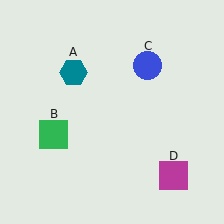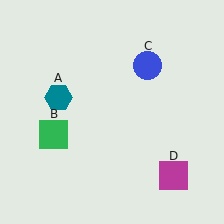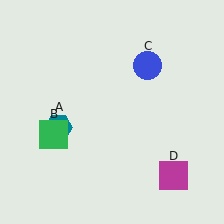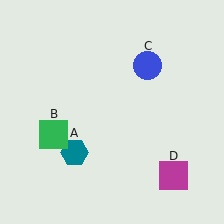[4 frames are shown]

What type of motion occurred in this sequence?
The teal hexagon (object A) rotated counterclockwise around the center of the scene.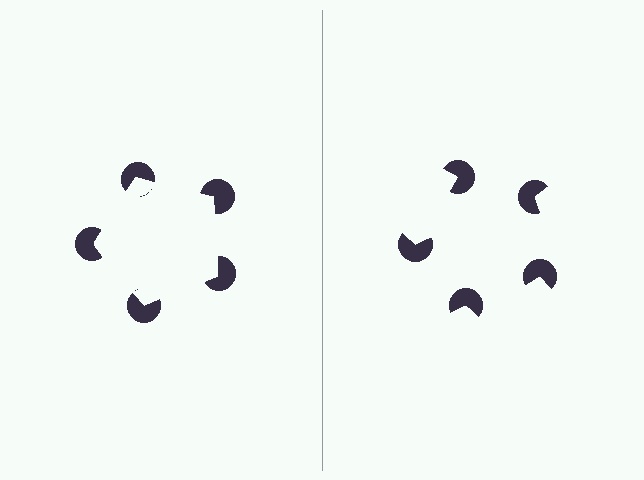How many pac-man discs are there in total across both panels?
10 — 5 on each side.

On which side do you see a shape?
An illusory pentagon appears on the left side. On the right side the wedge cuts are rotated, so no coherent shape forms.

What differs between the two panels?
The pac-man discs are positioned identically on both sides; only the wedge orientations differ. On the left they align to a pentagon; on the right they are misaligned.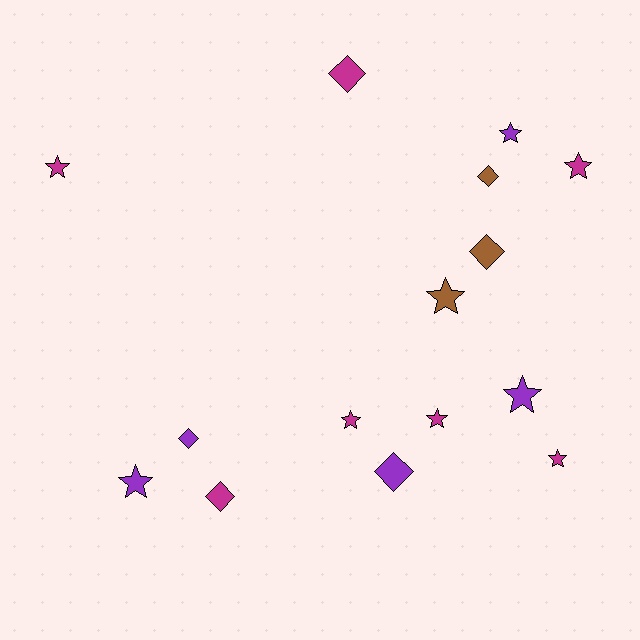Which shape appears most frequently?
Star, with 9 objects.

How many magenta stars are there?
There are 5 magenta stars.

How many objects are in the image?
There are 15 objects.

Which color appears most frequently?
Magenta, with 7 objects.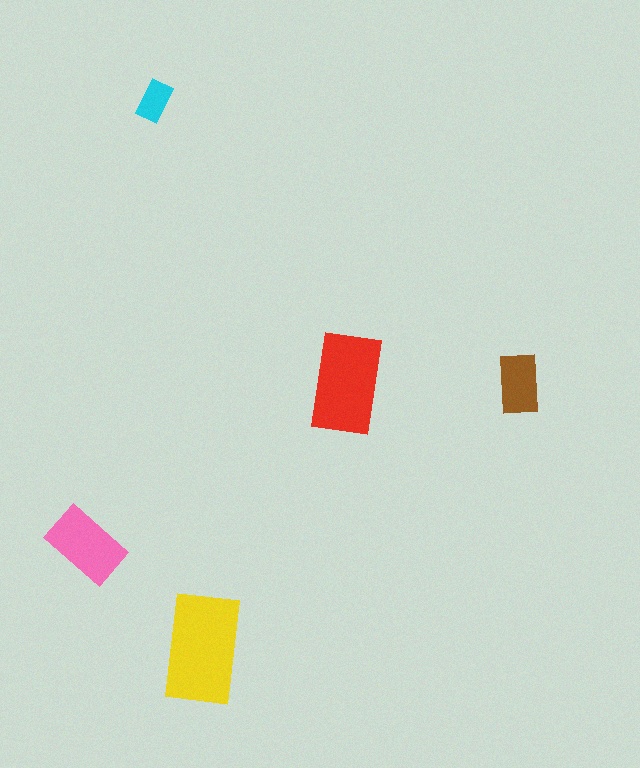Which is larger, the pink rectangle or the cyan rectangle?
The pink one.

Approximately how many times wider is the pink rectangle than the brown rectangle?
About 1.5 times wider.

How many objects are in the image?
There are 5 objects in the image.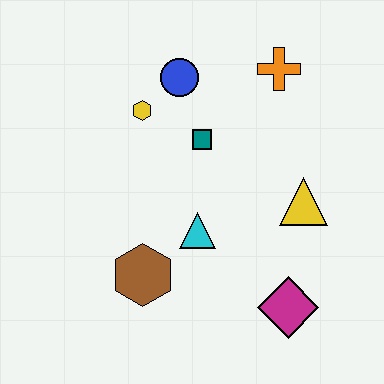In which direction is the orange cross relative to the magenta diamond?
The orange cross is above the magenta diamond.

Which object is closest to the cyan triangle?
The brown hexagon is closest to the cyan triangle.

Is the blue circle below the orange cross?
Yes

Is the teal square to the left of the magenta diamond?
Yes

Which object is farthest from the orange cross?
The brown hexagon is farthest from the orange cross.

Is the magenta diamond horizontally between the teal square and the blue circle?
No